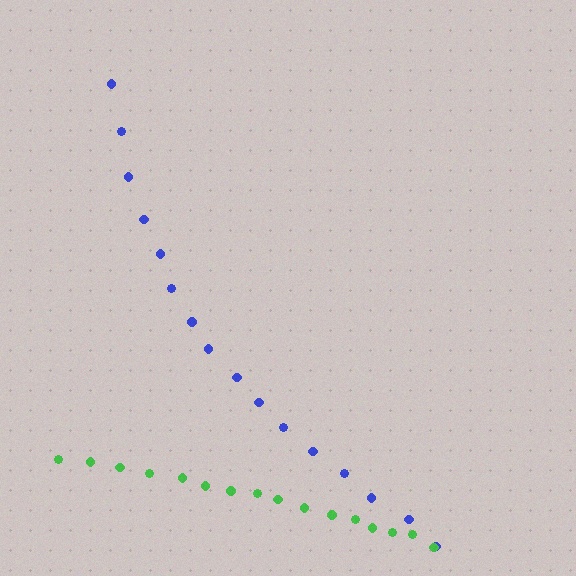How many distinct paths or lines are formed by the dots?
There are 2 distinct paths.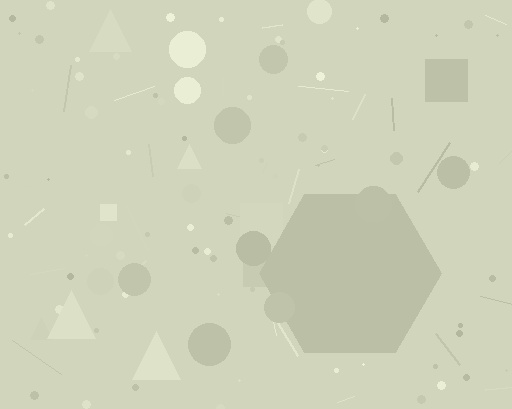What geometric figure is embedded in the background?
A hexagon is embedded in the background.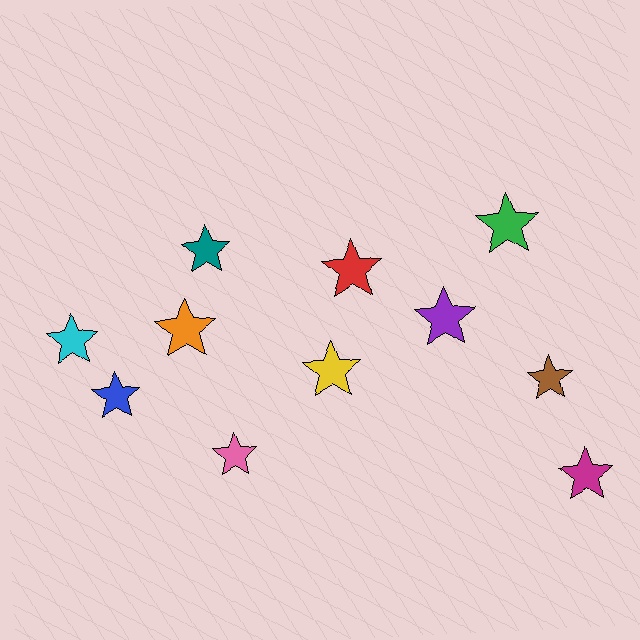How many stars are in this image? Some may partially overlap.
There are 11 stars.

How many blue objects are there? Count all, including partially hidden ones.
There is 1 blue object.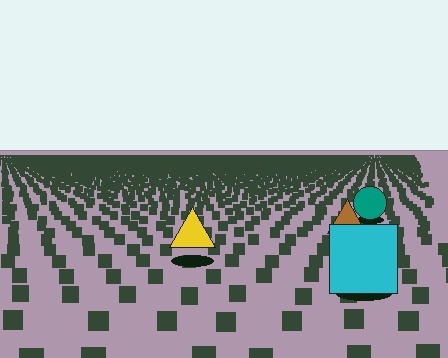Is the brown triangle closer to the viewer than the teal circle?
Yes. The brown triangle is closer — you can tell from the texture gradient: the ground texture is coarser near it.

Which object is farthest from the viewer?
The teal circle is farthest from the viewer. It appears smaller and the ground texture around it is denser.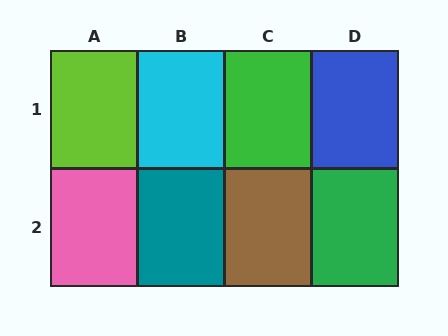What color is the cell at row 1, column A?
Lime.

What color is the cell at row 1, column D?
Blue.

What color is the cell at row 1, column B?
Cyan.